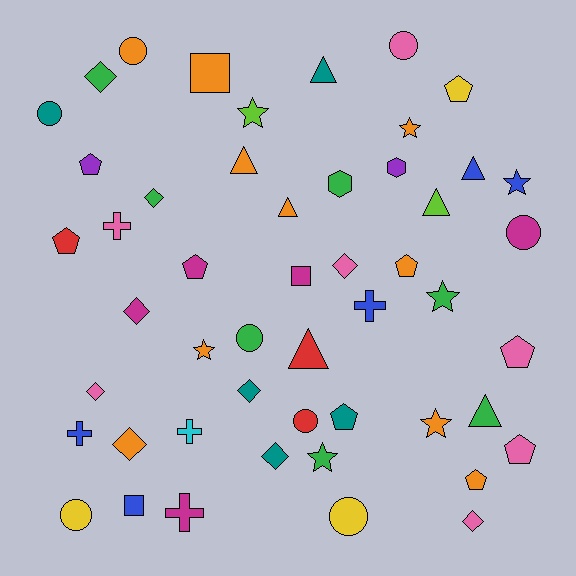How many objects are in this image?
There are 50 objects.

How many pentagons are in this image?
There are 9 pentagons.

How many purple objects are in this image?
There are 2 purple objects.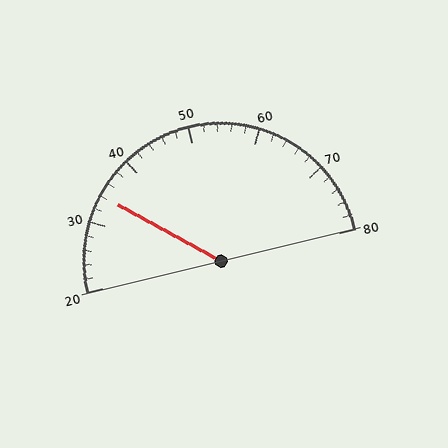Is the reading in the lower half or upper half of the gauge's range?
The reading is in the lower half of the range (20 to 80).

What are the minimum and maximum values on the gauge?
The gauge ranges from 20 to 80.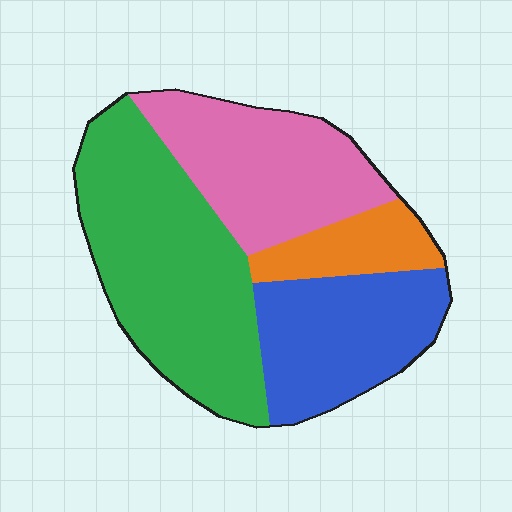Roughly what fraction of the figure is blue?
Blue covers around 25% of the figure.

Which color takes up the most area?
Green, at roughly 40%.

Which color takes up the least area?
Orange, at roughly 10%.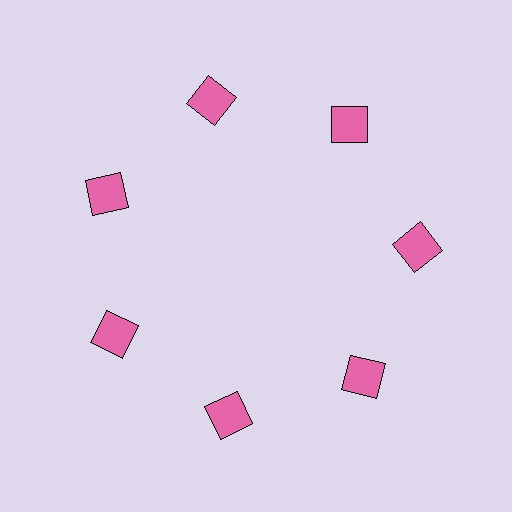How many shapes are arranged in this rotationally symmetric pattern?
There are 7 shapes, arranged in 7 groups of 1.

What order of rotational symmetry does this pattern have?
This pattern has 7-fold rotational symmetry.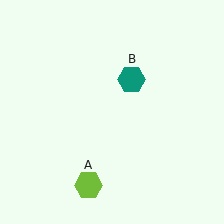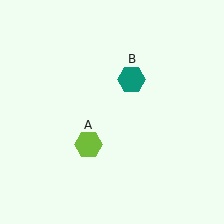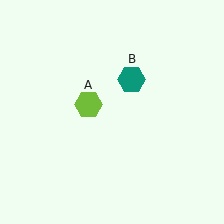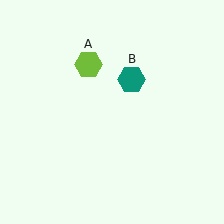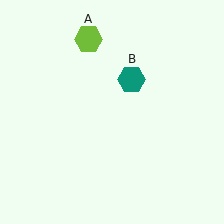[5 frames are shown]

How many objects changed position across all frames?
1 object changed position: lime hexagon (object A).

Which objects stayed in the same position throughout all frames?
Teal hexagon (object B) remained stationary.